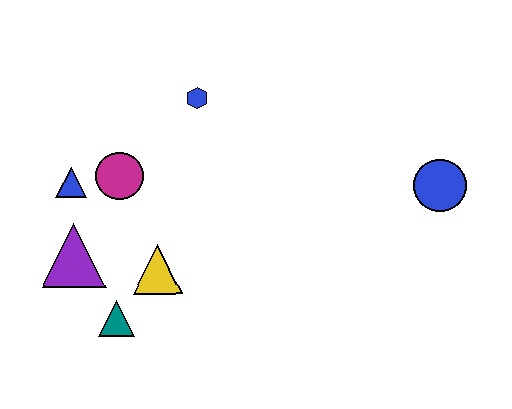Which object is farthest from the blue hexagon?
The blue circle is farthest from the blue hexagon.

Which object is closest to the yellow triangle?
The teal triangle is closest to the yellow triangle.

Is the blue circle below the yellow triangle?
No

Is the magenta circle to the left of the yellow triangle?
Yes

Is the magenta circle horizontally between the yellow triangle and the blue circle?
No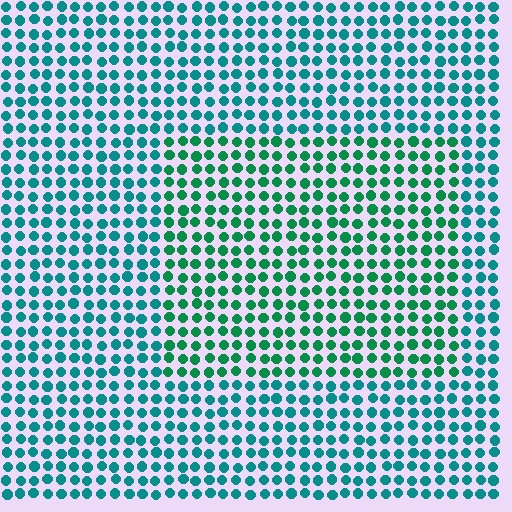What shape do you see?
I see a rectangle.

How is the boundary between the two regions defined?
The boundary is defined purely by a slight shift in hue (about 30 degrees). Spacing, size, and orientation are identical on both sides.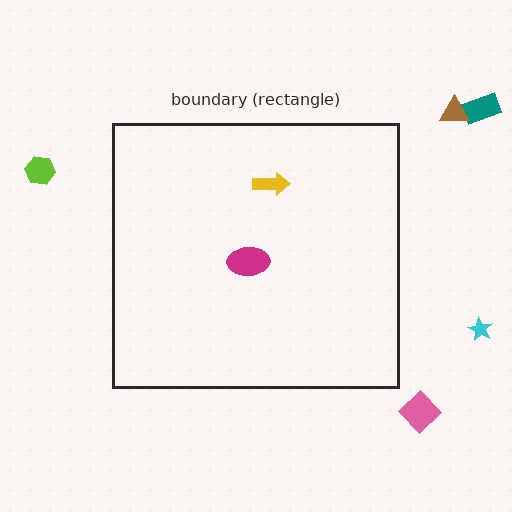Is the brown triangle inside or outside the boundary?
Outside.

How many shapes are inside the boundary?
2 inside, 5 outside.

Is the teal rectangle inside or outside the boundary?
Outside.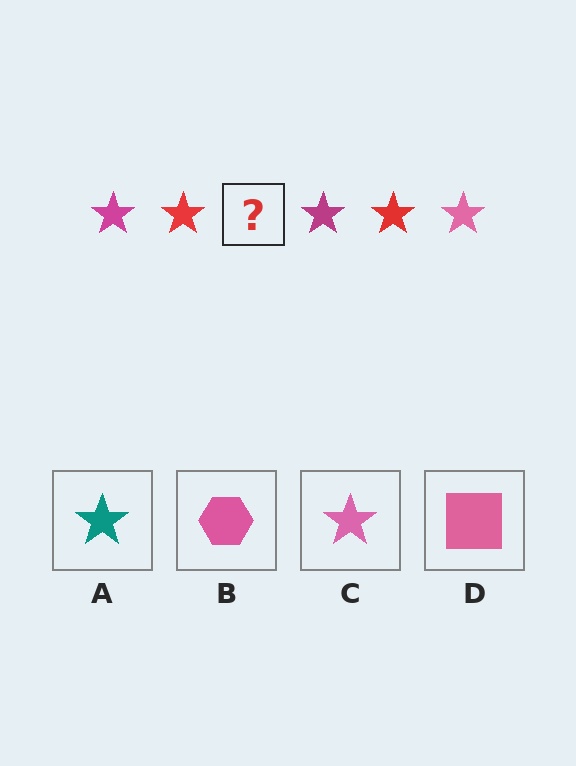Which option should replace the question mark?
Option C.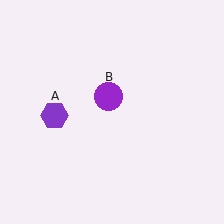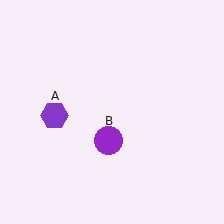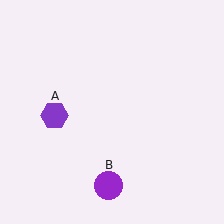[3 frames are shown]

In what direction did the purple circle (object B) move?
The purple circle (object B) moved down.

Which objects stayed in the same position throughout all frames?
Purple hexagon (object A) remained stationary.